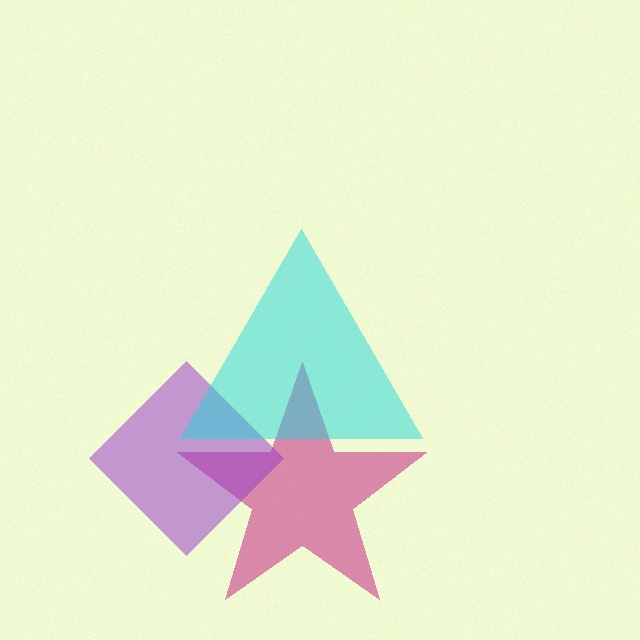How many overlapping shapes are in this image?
There are 3 overlapping shapes in the image.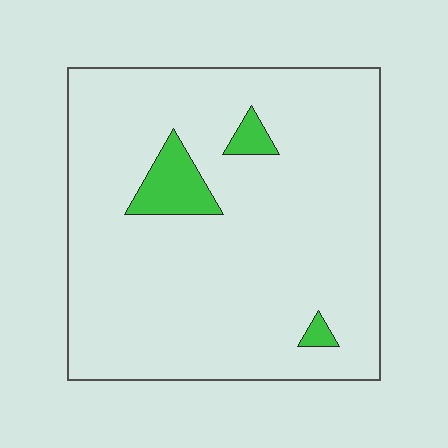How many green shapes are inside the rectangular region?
3.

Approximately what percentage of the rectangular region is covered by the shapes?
Approximately 5%.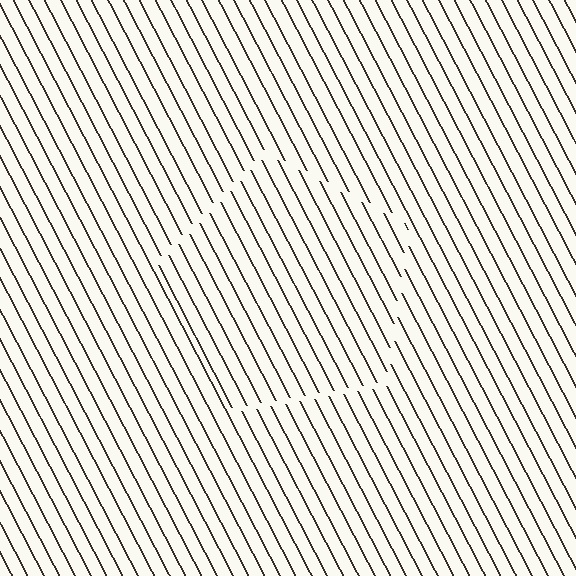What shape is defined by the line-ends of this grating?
An illusory pentagon. The interior of the shape contains the same grating, shifted by half a period — the contour is defined by the phase discontinuity where line-ends from the inner and outer gratings abut.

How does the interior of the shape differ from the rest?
The interior of the shape contains the same grating, shifted by half a period — the contour is defined by the phase discontinuity where line-ends from the inner and outer gratings abut.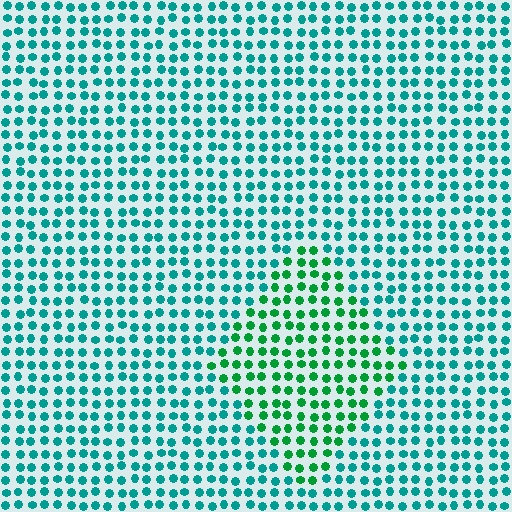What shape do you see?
I see a diamond.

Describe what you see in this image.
The image is filled with small teal elements in a uniform arrangement. A diamond-shaped region is visible where the elements are tinted to a slightly different hue, forming a subtle color boundary.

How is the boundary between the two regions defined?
The boundary is defined purely by a slight shift in hue (about 36 degrees). Spacing, size, and orientation are identical on both sides.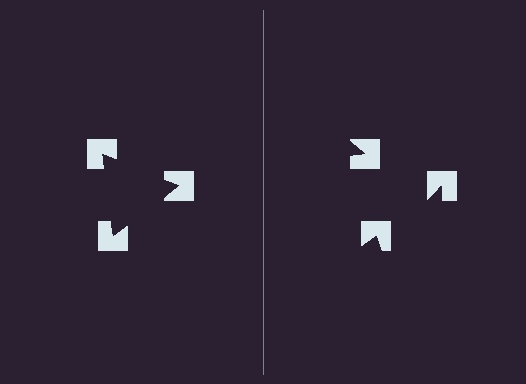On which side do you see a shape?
An illusory triangle appears on the left side. On the right side the wedge cuts are rotated, so no coherent shape forms.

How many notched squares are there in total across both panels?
6 — 3 on each side.